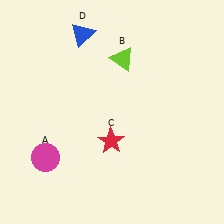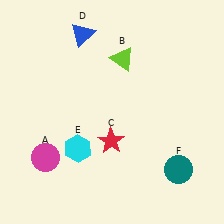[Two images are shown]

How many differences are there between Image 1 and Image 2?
There are 2 differences between the two images.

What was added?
A cyan hexagon (E), a teal circle (F) were added in Image 2.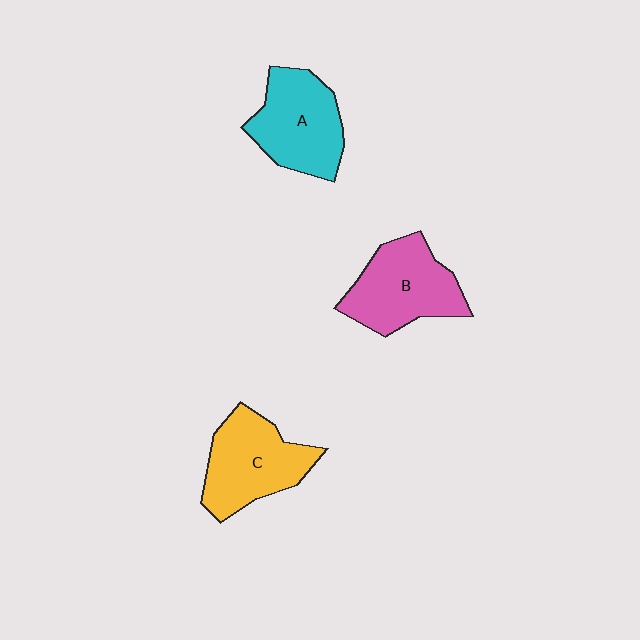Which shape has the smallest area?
Shape A (cyan).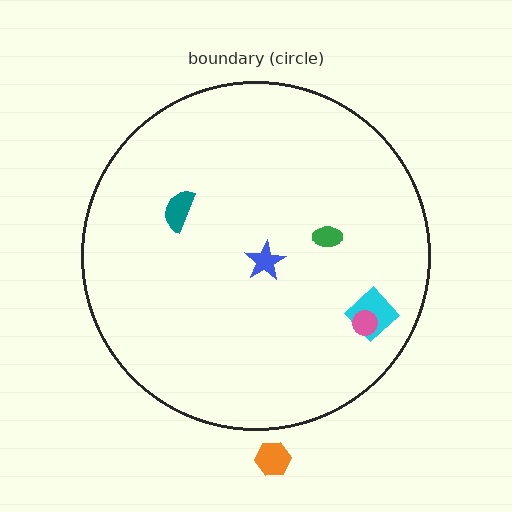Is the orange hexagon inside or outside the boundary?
Outside.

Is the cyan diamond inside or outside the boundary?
Inside.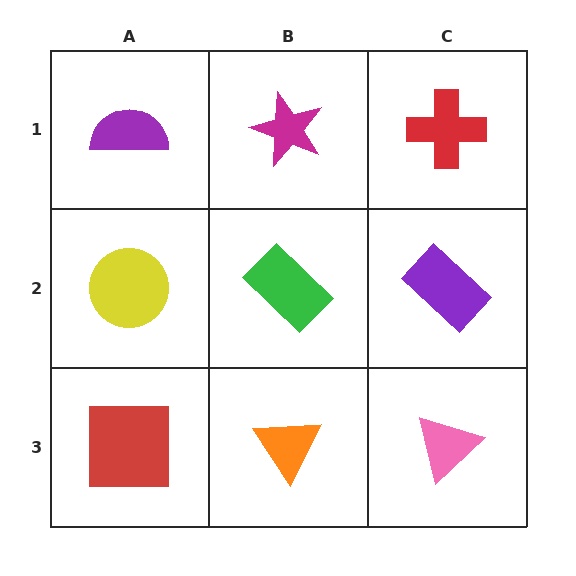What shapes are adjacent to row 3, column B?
A green rectangle (row 2, column B), a red square (row 3, column A), a pink triangle (row 3, column C).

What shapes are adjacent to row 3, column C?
A purple rectangle (row 2, column C), an orange triangle (row 3, column B).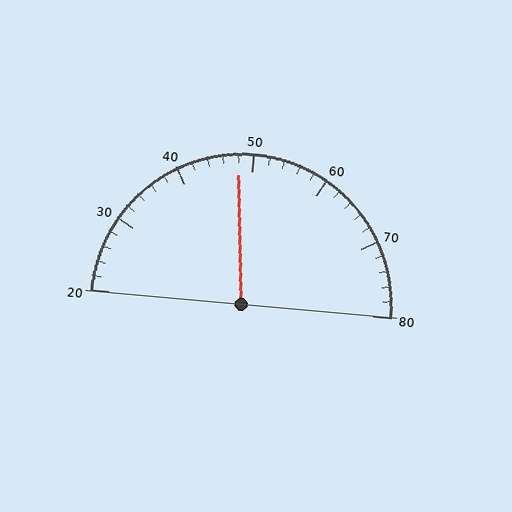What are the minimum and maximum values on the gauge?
The gauge ranges from 20 to 80.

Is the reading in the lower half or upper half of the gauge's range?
The reading is in the lower half of the range (20 to 80).